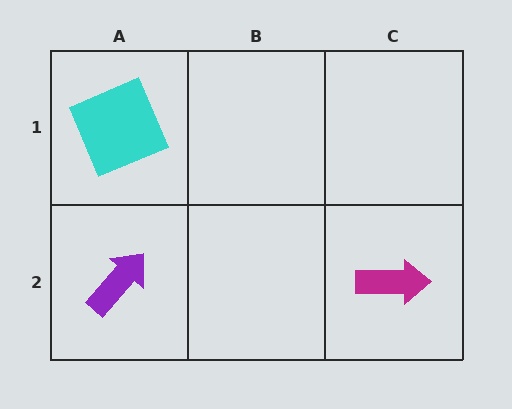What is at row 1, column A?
A cyan square.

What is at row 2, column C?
A magenta arrow.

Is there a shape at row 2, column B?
No, that cell is empty.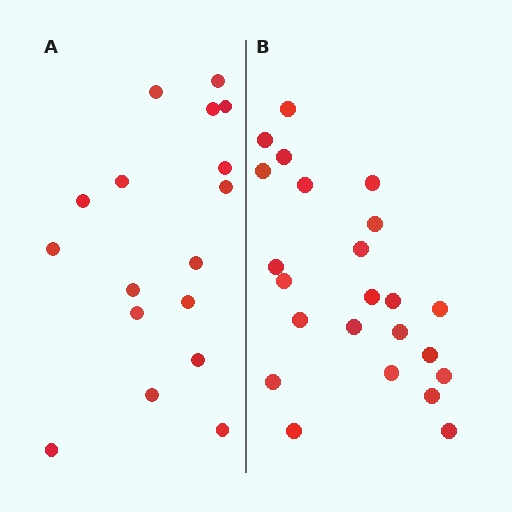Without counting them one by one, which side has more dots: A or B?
Region B (the right region) has more dots.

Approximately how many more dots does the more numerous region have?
Region B has about 6 more dots than region A.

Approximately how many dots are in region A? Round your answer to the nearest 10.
About 20 dots. (The exact count is 17, which rounds to 20.)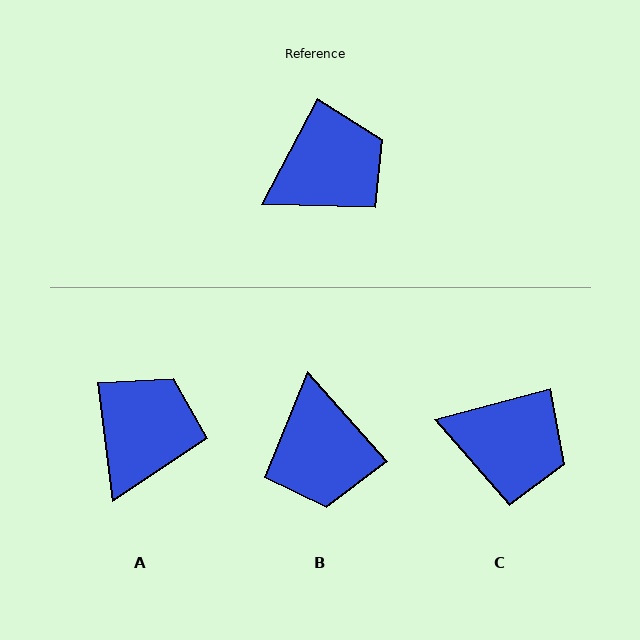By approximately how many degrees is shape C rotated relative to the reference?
Approximately 47 degrees clockwise.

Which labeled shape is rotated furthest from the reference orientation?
B, about 110 degrees away.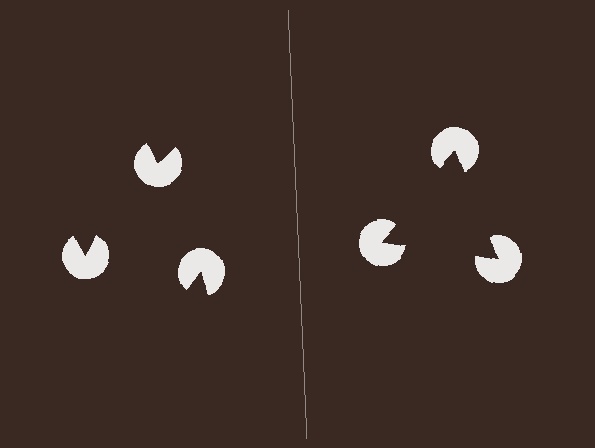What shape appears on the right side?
An illusory triangle.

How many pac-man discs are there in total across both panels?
6 — 3 on each side.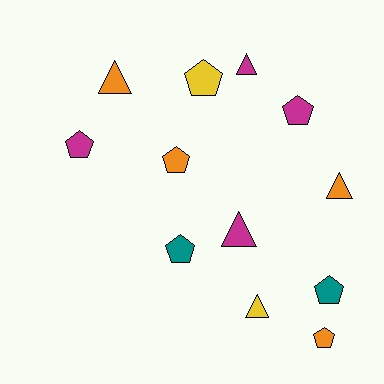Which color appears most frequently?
Orange, with 4 objects.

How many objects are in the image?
There are 12 objects.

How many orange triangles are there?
There are 2 orange triangles.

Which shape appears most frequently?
Pentagon, with 7 objects.